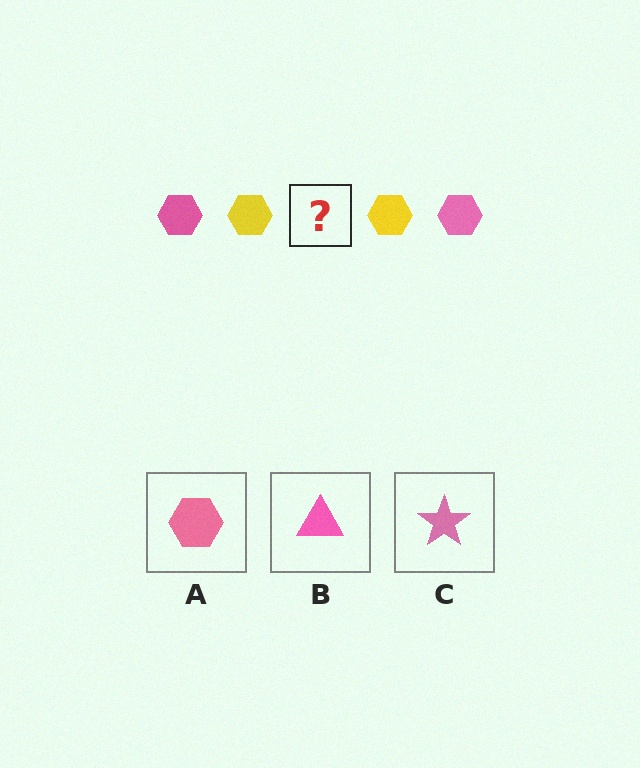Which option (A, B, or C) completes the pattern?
A.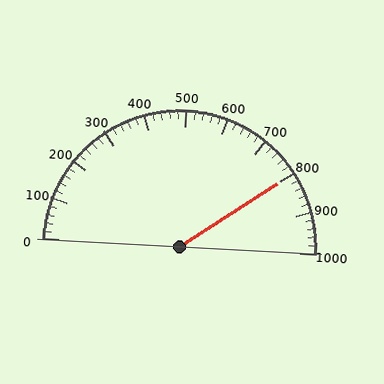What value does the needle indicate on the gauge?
The needle indicates approximately 800.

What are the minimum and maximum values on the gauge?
The gauge ranges from 0 to 1000.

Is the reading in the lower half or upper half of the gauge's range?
The reading is in the upper half of the range (0 to 1000).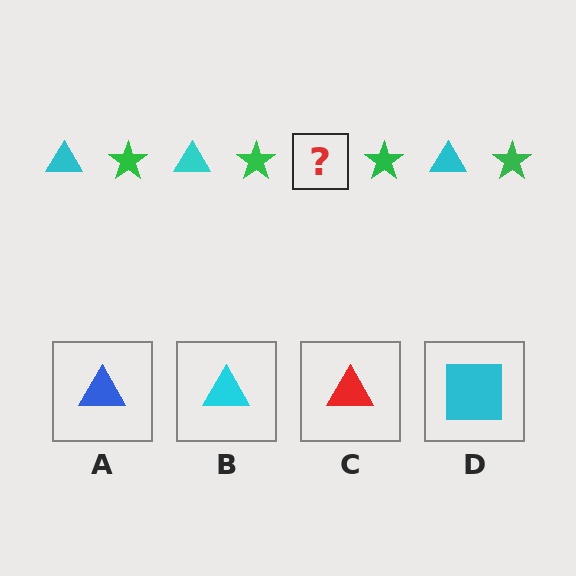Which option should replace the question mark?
Option B.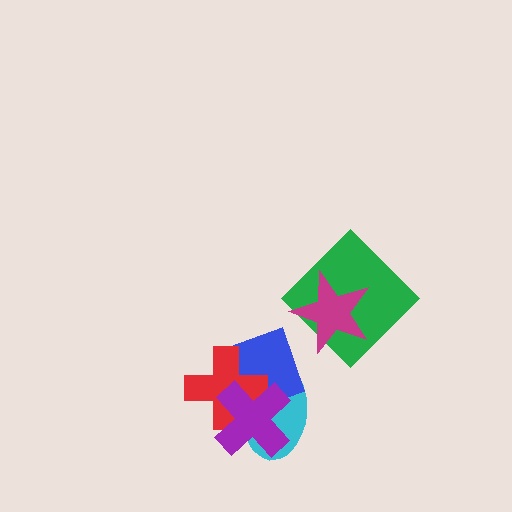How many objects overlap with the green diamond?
1 object overlaps with the green diamond.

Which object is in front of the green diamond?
The magenta star is in front of the green diamond.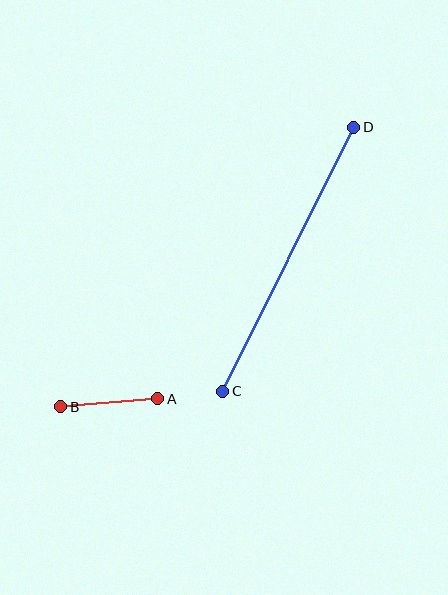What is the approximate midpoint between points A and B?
The midpoint is at approximately (109, 403) pixels.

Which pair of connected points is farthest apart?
Points C and D are farthest apart.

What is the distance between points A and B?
The distance is approximately 97 pixels.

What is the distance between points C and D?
The distance is approximately 295 pixels.